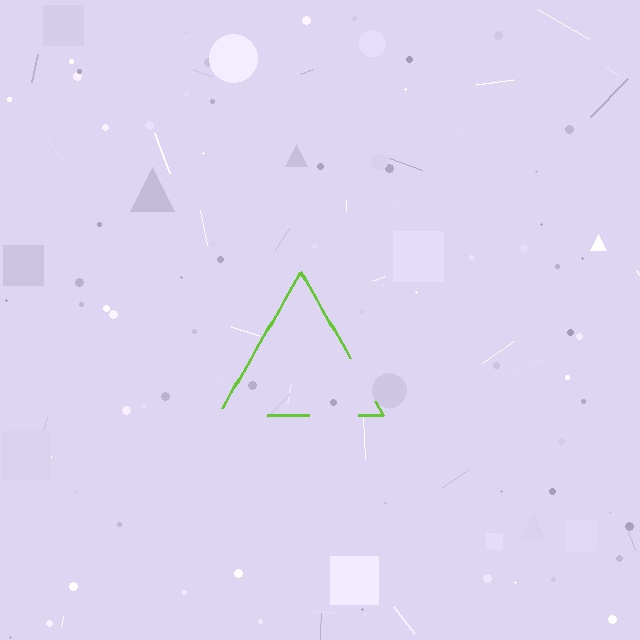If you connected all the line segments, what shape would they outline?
They would outline a triangle.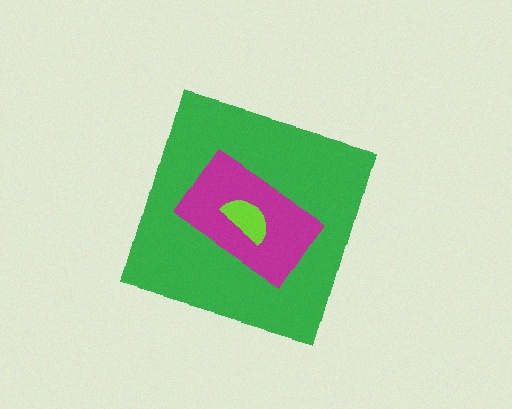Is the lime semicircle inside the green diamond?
Yes.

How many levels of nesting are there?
3.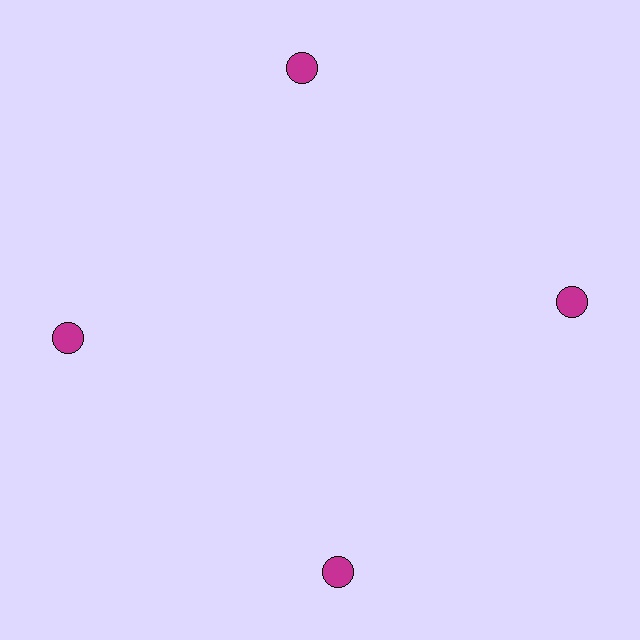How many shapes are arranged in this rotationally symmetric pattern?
There are 4 shapes, arranged in 4 groups of 1.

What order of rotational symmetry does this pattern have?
This pattern has 4-fold rotational symmetry.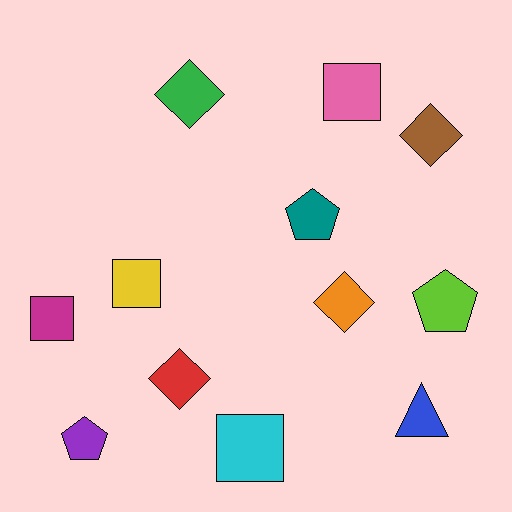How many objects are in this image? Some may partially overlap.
There are 12 objects.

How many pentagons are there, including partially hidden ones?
There are 3 pentagons.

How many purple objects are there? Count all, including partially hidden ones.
There is 1 purple object.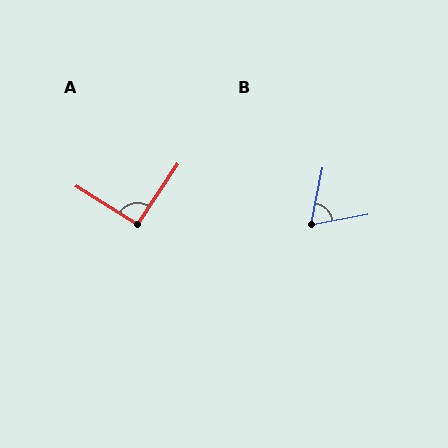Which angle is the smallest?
B, at approximately 68 degrees.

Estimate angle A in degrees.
Approximately 92 degrees.